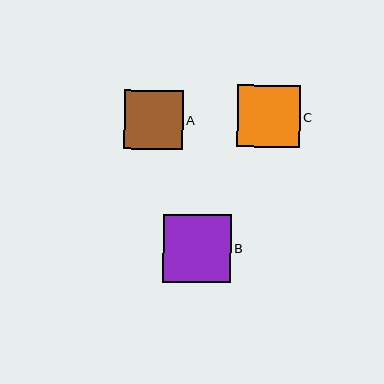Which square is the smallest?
Square A is the smallest with a size of approximately 59 pixels.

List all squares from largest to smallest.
From largest to smallest: B, C, A.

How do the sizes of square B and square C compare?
Square B and square C are approximately the same size.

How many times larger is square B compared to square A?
Square B is approximately 1.1 times the size of square A.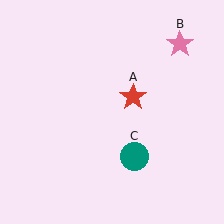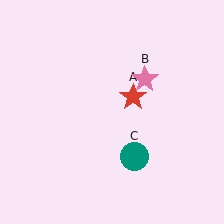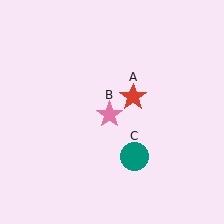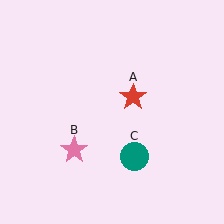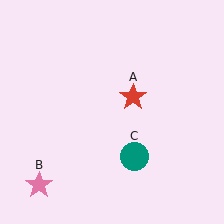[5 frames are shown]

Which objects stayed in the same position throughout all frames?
Red star (object A) and teal circle (object C) remained stationary.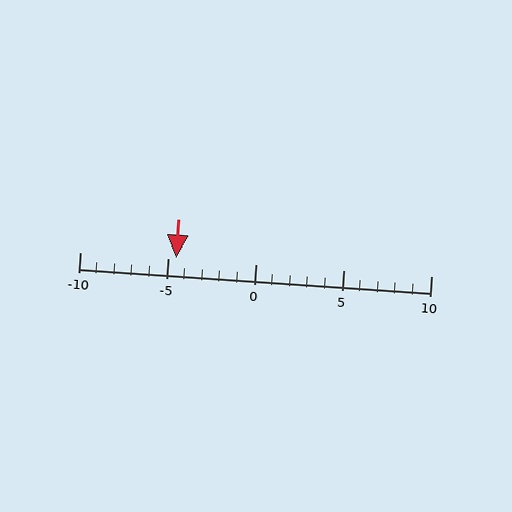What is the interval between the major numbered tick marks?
The major tick marks are spaced 5 units apart.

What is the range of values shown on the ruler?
The ruler shows values from -10 to 10.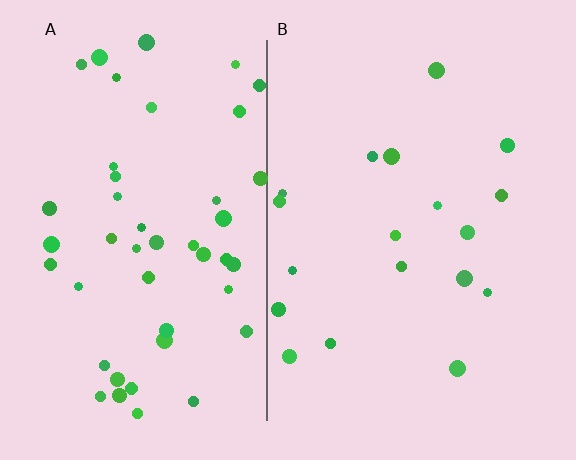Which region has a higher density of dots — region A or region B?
A (the left).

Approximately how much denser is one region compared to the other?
Approximately 2.5× — region A over region B.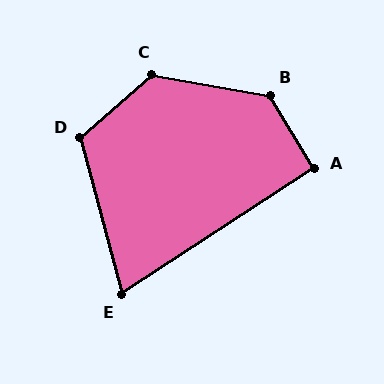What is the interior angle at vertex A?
Approximately 92 degrees (approximately right).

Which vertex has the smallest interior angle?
E, at approximately 71 degrees.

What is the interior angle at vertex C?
Approximately 128 degrees (obtuse).